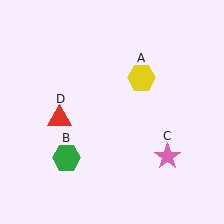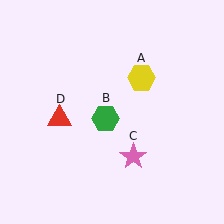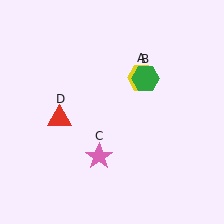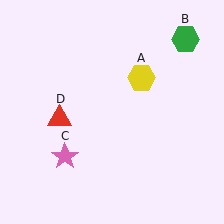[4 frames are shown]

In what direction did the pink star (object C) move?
The pink star (object C) moved left.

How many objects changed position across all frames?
2 objects changed position: green hexagon (object B), pink star (object C).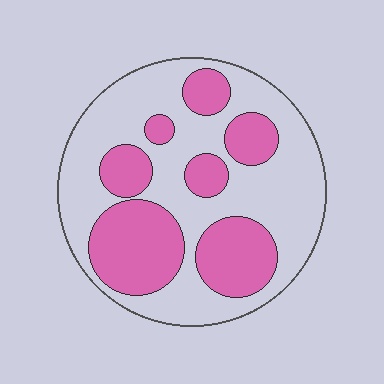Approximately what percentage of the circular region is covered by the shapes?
Approximately 40%.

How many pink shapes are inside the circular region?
7.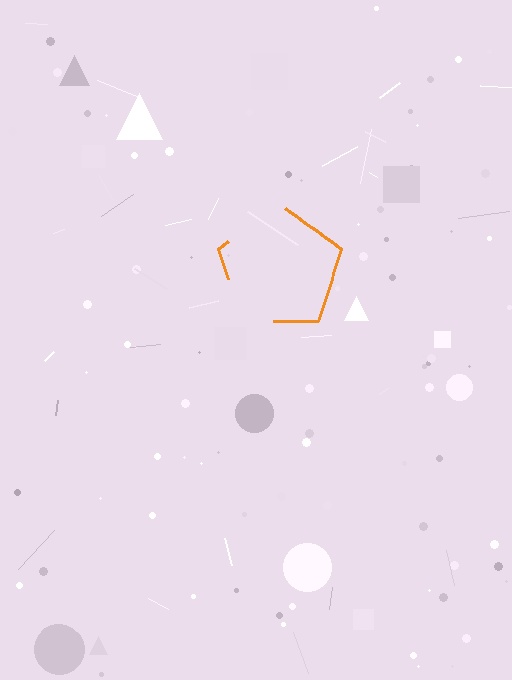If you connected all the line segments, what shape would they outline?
They would outline a pentagon.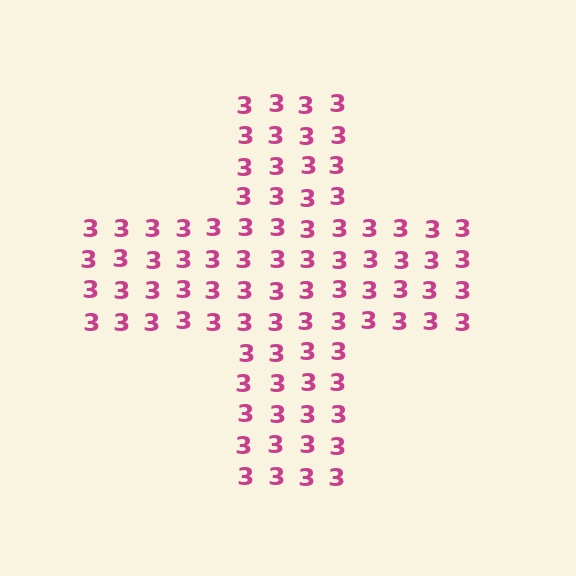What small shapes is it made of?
It is made of small digit 3's.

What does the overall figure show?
The overall figure shows a cross.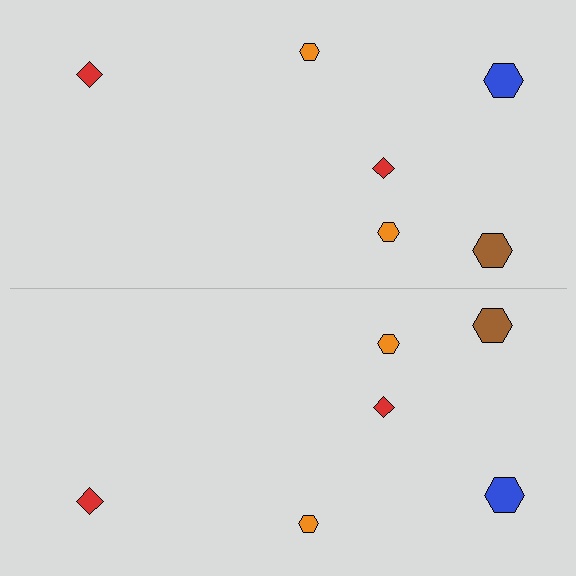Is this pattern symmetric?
Yes, this pattern has bilateral (reflection) symmetry.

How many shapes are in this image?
There are 12 shapes in this image.